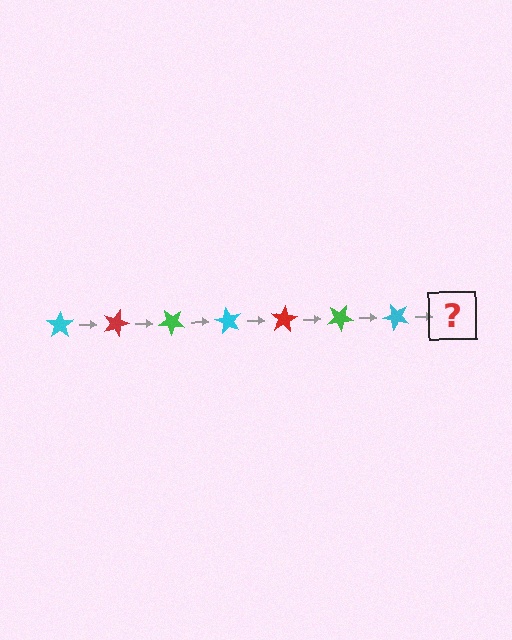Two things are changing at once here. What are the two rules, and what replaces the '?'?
The two rules are that it rotates 20 degrees each step and the color cycles through cyan, red, and green. The '?' should be a red star, rotated 140 degrees from the start.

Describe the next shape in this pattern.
It should be a red star, rotated 140 degrees from the start.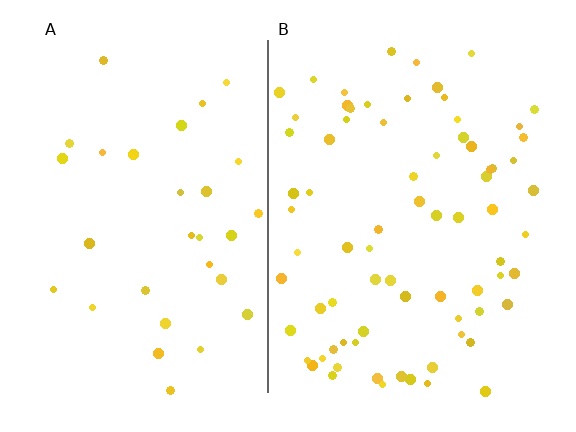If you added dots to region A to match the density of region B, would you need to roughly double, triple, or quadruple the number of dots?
Approximately double.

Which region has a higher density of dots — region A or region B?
B (the right).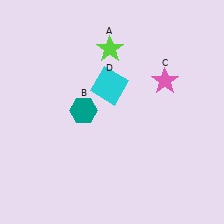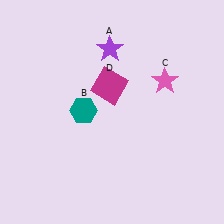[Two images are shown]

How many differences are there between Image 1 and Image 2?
There are 2 differences between the two images.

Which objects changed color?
A changed from lime to purple. D changed from cyan to magenta.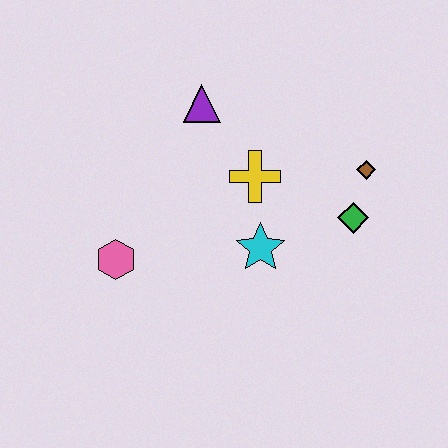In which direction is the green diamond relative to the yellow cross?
The green diamond is to the right of the yellow cross.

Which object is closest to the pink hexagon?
The cyan star is closest to the pink hexagon.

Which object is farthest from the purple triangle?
The green diamond is farthest from the purple triangle.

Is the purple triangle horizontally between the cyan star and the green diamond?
No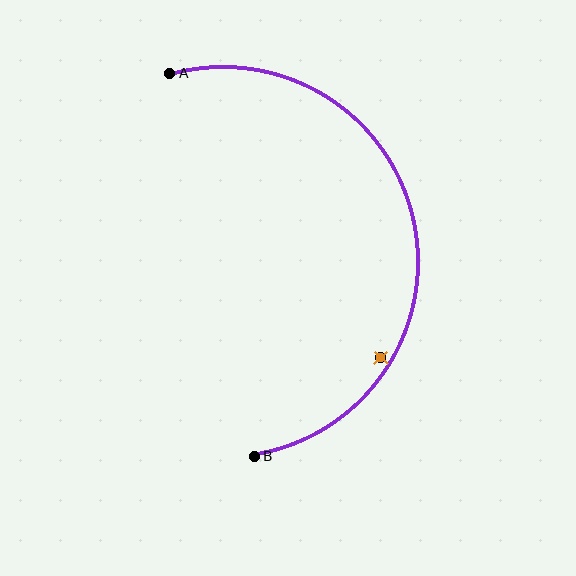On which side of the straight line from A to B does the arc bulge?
The arc bulges to the right of the straight line connecting A and B.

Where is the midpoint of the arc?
The arc midpoint is the point on the curve farthest from the straight line joining A and B. It sits to the right of that line.